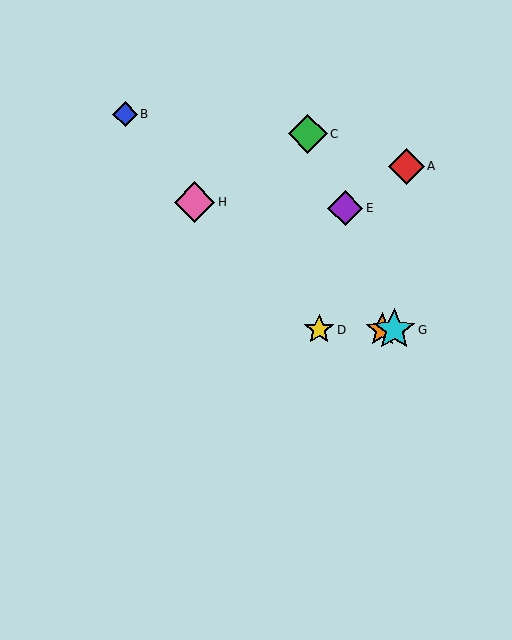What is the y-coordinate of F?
Object F is at y≈330.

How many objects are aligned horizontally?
3 objects (D, F, G) are aligned horizontally.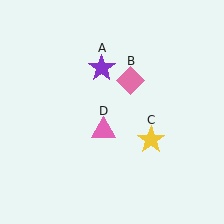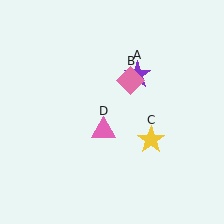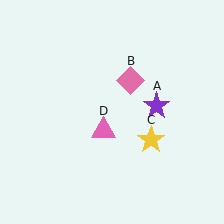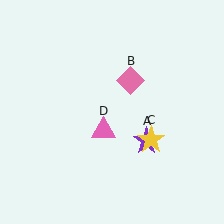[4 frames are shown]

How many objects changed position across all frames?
1 object changed position: purple star (object A).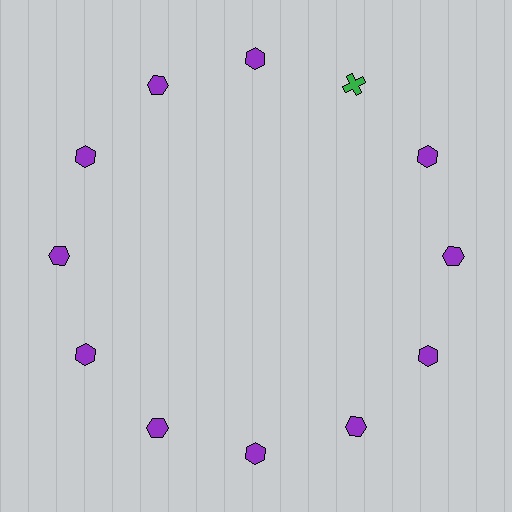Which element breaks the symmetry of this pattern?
The green cross at roughly the 1 o'clock position breaks the symmetry. All other shapes are purple hexagons.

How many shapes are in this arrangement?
There are 12 shapes arranged in a ring pattern.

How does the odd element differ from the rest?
It differs in both color (green instead of purple) and shape (cross instead of hexagon).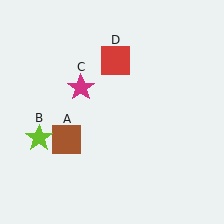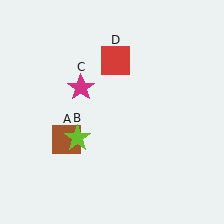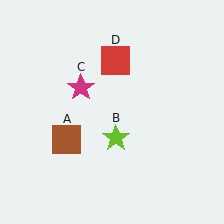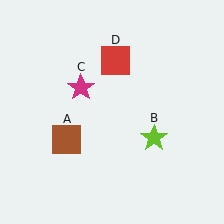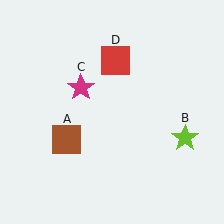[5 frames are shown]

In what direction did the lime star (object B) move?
The lime star (object B) moved right.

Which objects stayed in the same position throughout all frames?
Brown square (object A) and magenta star (object C) and red square (object D) remained stationary.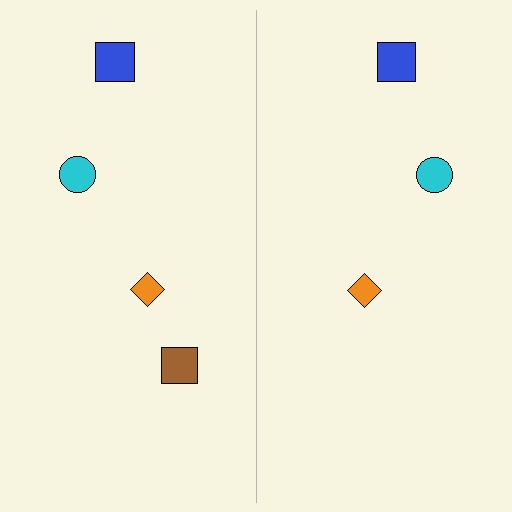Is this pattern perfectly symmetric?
No, the pattern is not perfectly symmetric. A brown square is missing from the right side.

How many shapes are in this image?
There are 7 shapes in this image.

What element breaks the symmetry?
A brown square is missing from the right side.